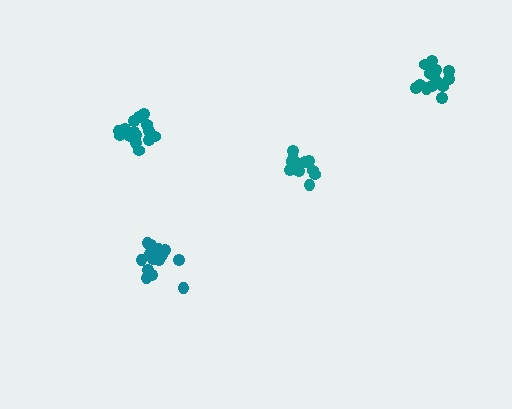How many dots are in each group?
Group 1: 16 dots, Group 2: 14 dots, Group 3: 15 dots, Group 4: 16 dots (61 total).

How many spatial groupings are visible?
There are 4 spatial groupings.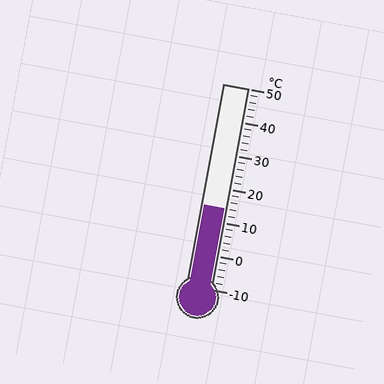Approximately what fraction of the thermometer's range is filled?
The thermometer is filled to approximately 40% of its range.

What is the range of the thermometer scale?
The thermometer scale ranges from -10°C to 50°C.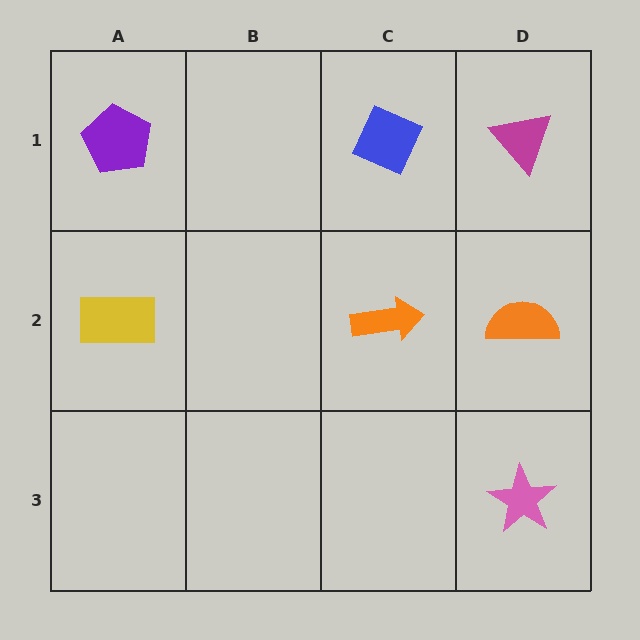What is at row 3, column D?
A pink star.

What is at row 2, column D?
An orange semicircle.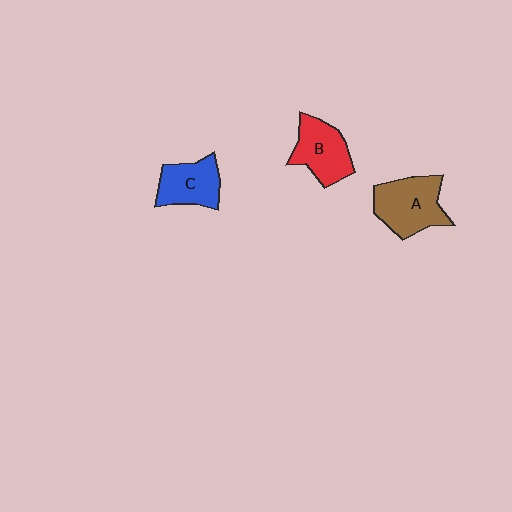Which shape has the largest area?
Shape A (brown).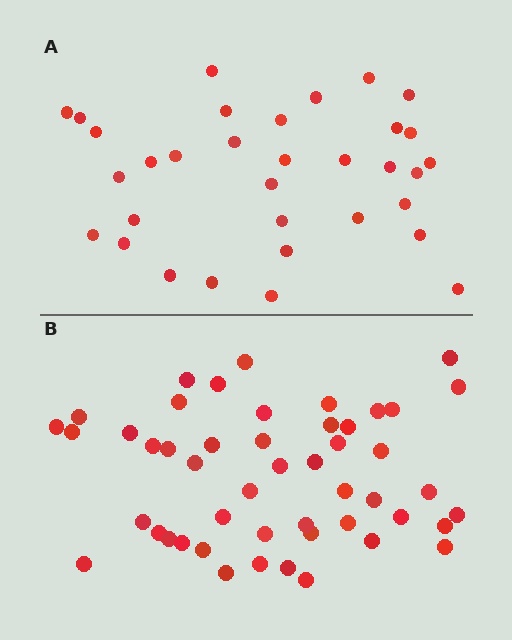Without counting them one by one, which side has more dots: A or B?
Region B (the bottom region) has more dots.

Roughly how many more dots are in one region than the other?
Region B has approximately 15 more dots than region A.